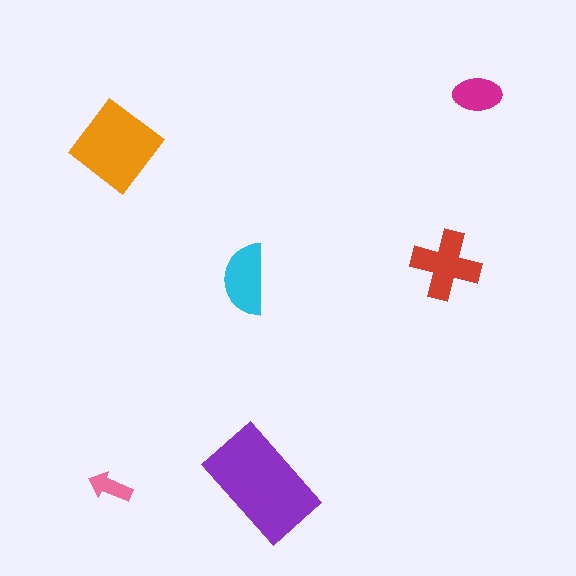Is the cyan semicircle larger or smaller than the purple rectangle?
Smaller.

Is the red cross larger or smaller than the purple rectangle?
Smaller.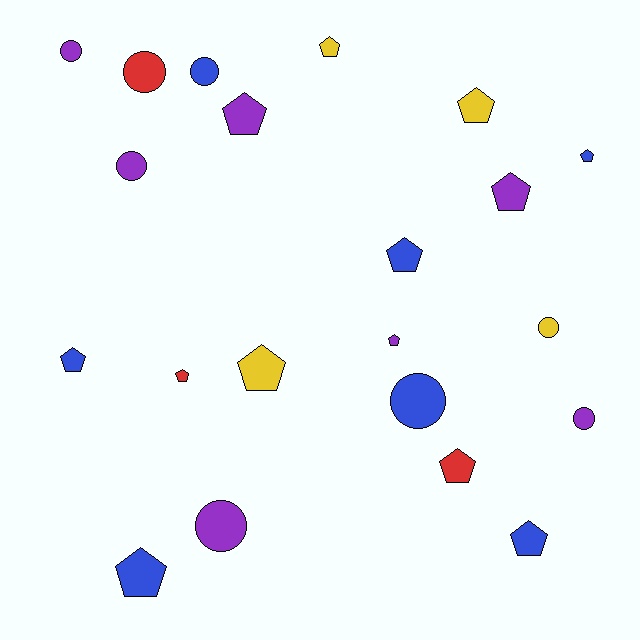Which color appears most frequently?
Blue, with 7 objects.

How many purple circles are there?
There are 4 purple circles.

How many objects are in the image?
There are 21 objects.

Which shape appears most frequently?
Pentagon, with 13 objects.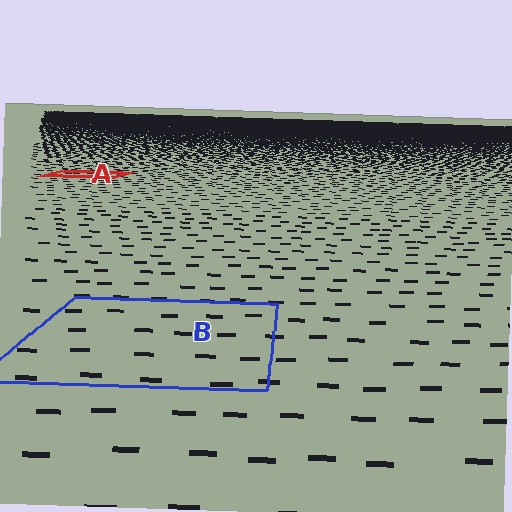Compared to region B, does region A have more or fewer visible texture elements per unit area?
Region A has more texture elements per unit area — they are packed more densely because it is farther away.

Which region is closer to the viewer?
Region B is closer. The texture elements there are larger and more spread out.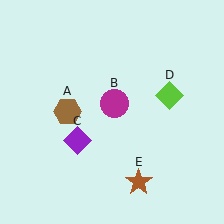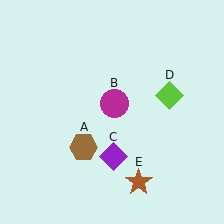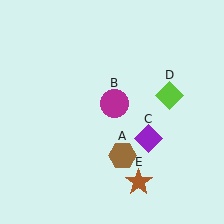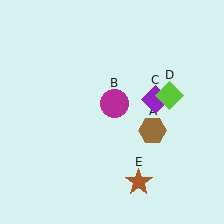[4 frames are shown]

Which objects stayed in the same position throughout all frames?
Magenta circle (object B) and lime diamond (object D) and brown star (object E) remained stationary.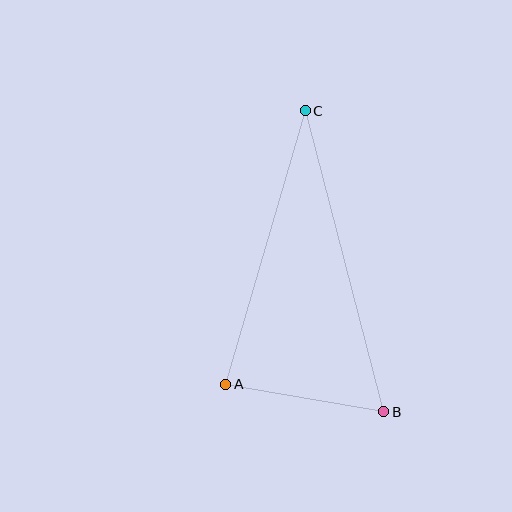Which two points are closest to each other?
Points A and B are closest to each other.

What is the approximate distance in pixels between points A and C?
The distance between A and C is approximately 285 pixels.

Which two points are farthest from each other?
Points B and C are farthest from each other.